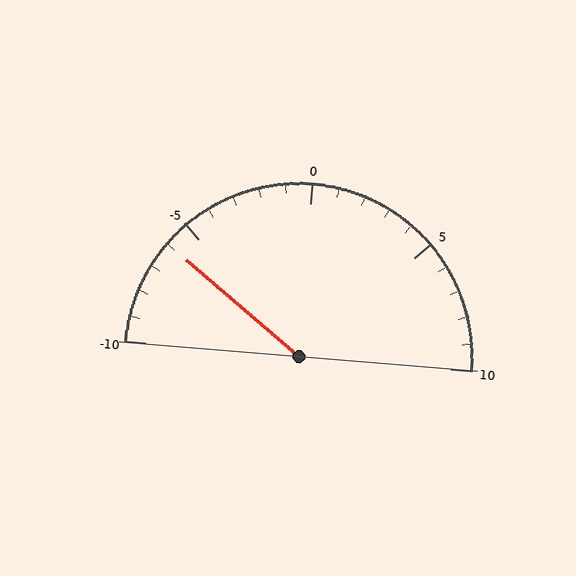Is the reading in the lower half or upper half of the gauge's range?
The reading is in the lower half of the range (-10 to 10).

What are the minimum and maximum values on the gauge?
The gauge ranges from -10 to 10.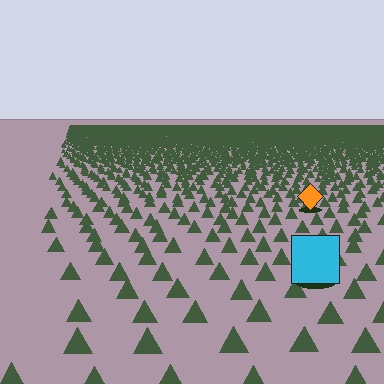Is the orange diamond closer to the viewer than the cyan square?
No. The cyan square is closer — you can tell from the texture gradient: the ground texture is coarser near it.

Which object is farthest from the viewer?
The orange diamond is farthest from the viewer. It appears smaller and the ground texture around it is denser.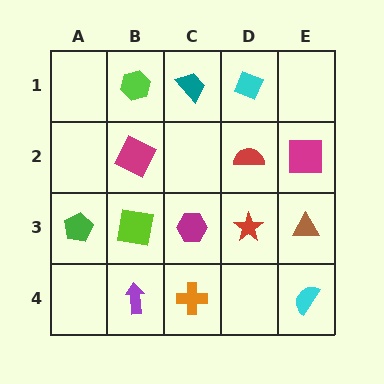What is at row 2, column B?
A magenta square.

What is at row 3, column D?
A red star.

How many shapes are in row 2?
3 shapes.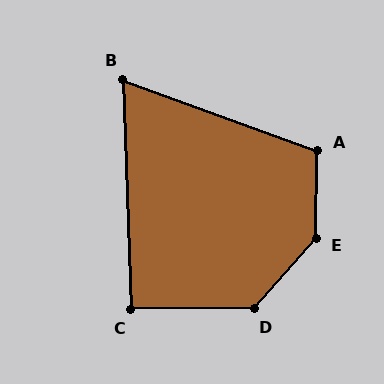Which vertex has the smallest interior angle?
B, at approximately 68 degrees.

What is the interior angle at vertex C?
Approximately 92 degrees (approximately right).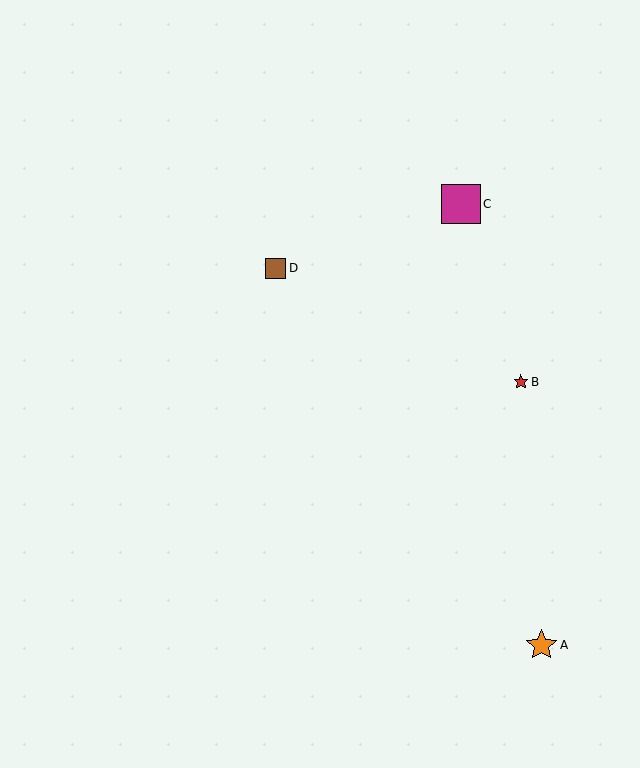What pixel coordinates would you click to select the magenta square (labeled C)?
Click at (461, 204) to select the magenta square C.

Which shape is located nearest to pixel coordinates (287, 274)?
The brown square (labeled D) at (276, 268) is nearest to that location.